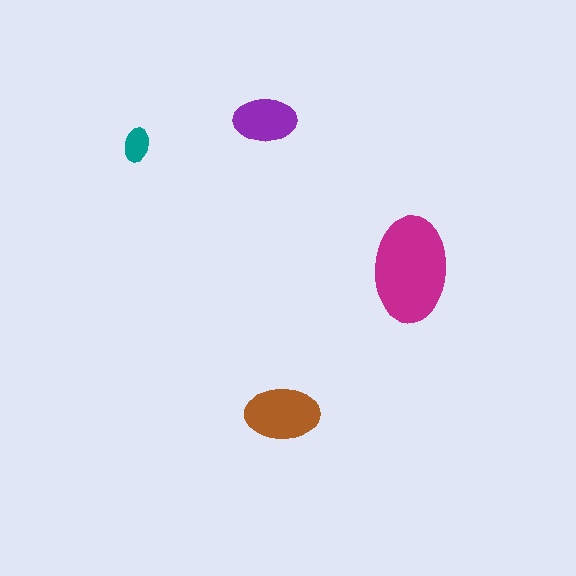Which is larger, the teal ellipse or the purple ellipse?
The purple one.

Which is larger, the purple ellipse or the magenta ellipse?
The magenta one.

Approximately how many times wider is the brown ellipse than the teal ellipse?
About 2 times wider.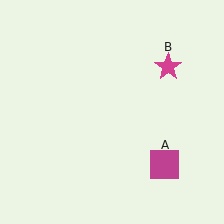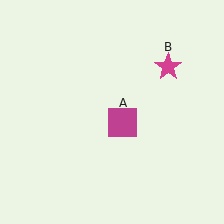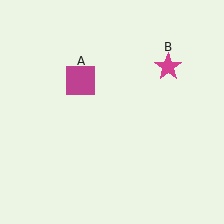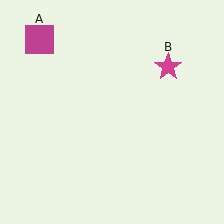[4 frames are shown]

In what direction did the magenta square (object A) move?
The magenta square (object A) moved up and to the left.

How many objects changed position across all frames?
1 object changed position: magenta square (object A).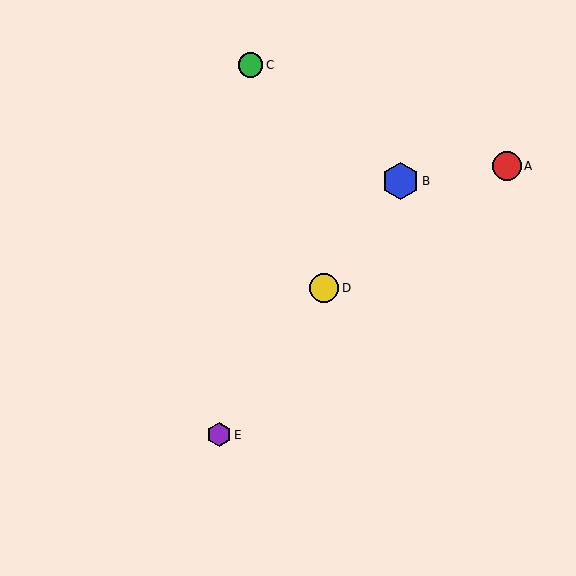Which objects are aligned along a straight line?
Objects B, D, E are aligned along a straight line.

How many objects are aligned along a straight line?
3 objects (B, D, E) are aligned along a straight line.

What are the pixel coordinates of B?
Object B is at (401, 181).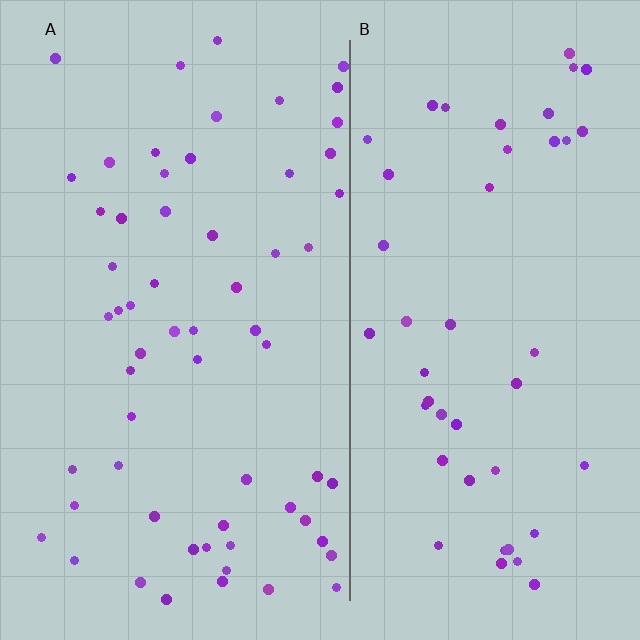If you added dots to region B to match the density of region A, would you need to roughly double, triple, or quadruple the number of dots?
Approximately double.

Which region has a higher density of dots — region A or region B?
A (the left).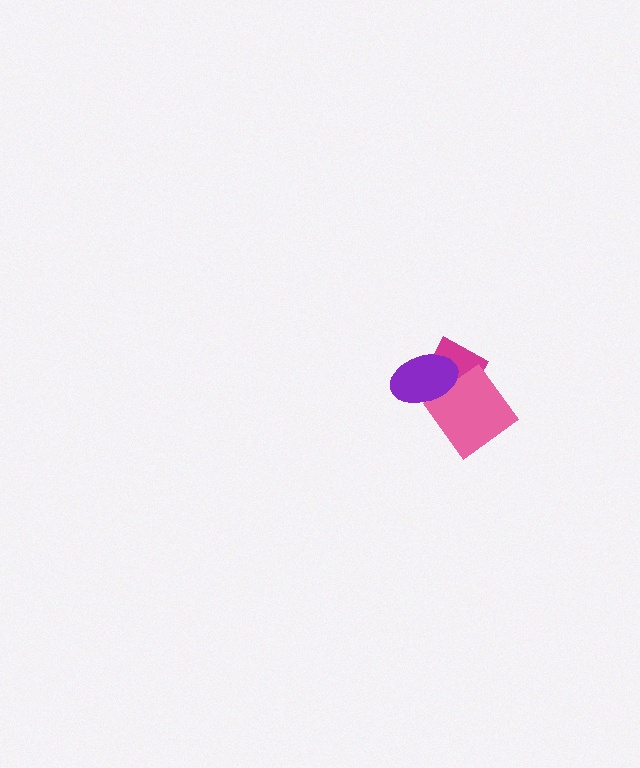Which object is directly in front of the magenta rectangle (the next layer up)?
The pink diamond is directly in front of the magenta rectangle.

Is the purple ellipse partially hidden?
No, no other shape covers it.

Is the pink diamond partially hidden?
Yes, it is partially covered by another shape.